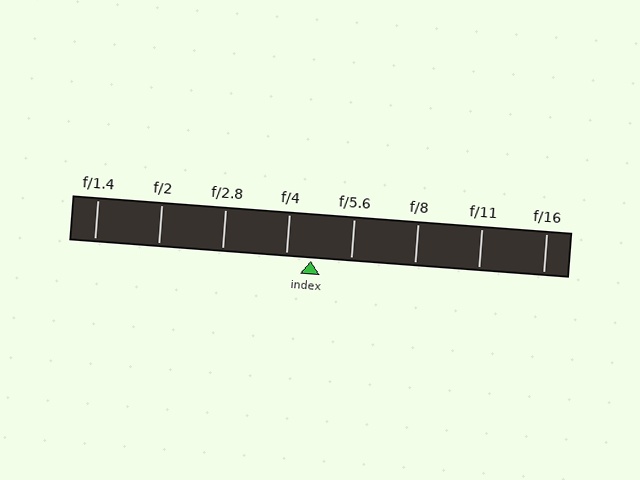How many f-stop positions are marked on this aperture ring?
There are 8 f-stop positions marked.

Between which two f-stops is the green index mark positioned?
The index mark is between f/4 and f/5.6.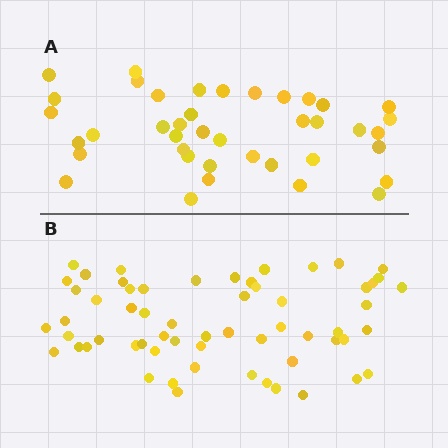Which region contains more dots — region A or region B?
Region B (the bottom region) has more dots.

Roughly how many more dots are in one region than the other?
Region B has approximately 20 more dots than region A.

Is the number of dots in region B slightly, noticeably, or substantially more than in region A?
Region B has substantially more. The ratio is roughly 1.5 to 1.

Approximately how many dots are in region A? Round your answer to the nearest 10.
About 40 dots.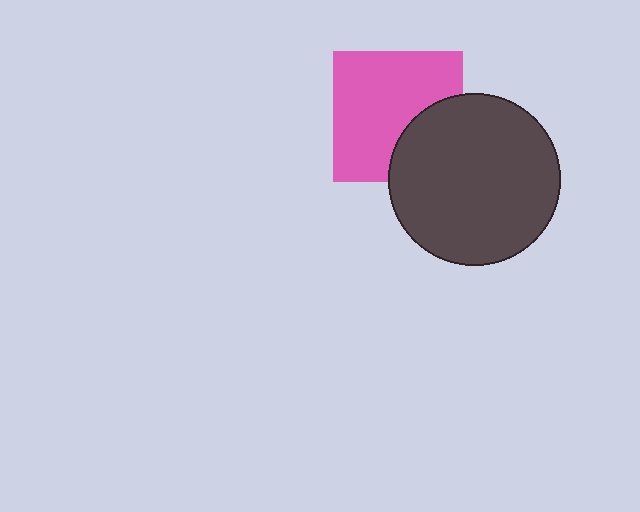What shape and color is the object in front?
The object in front is a dark gray circle.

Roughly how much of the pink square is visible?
Most of it is visible (roughly 70%).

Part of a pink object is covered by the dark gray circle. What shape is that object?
It is a square.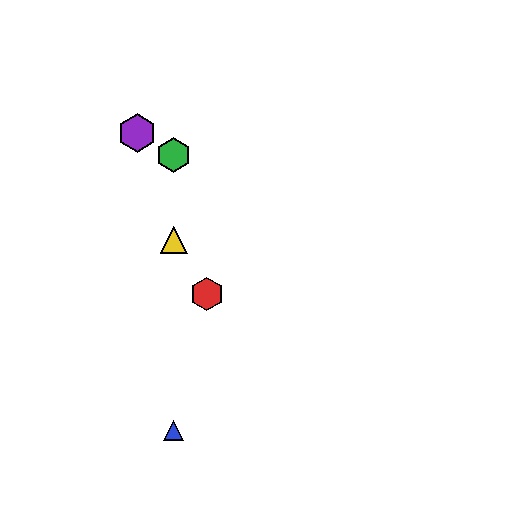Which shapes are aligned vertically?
The blue triangle, the green hexagon, the yellow triangle are aligned vertically.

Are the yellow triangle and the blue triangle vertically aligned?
Yes, both are at x≈174.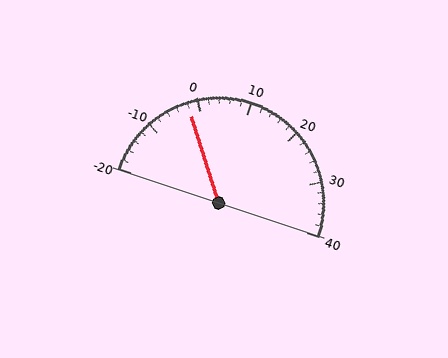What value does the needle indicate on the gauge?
The needle indicates approximately -2.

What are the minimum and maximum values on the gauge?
The gauge ranges from -20 to 40.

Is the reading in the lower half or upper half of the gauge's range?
The reading is in the lower half of the range (-20 to 40).